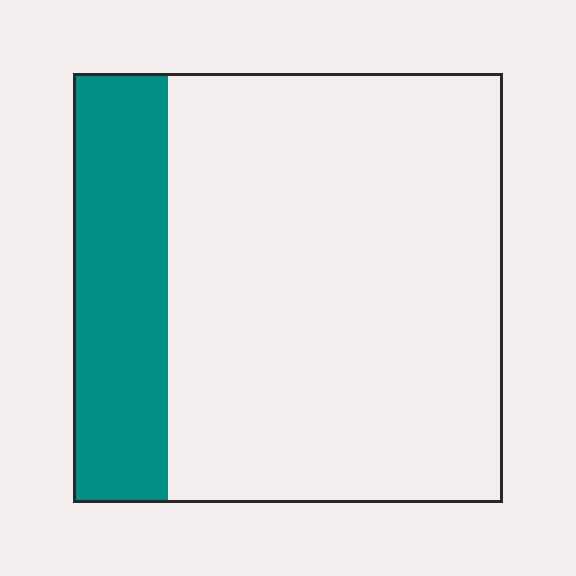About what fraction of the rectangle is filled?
About one fifth (1/5).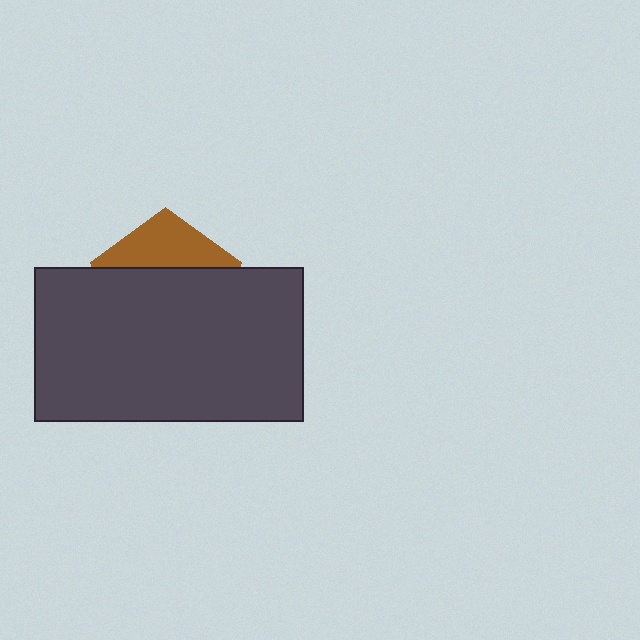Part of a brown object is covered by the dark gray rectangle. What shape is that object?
It is a pentagon.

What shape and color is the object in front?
The object in front is a dark gray rectangle.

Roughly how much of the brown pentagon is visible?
A small part of it is visible (roughly 33%).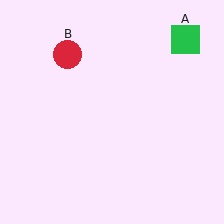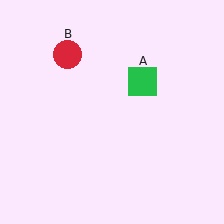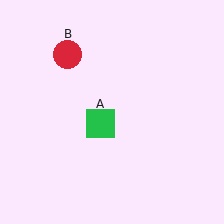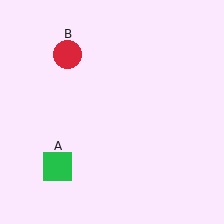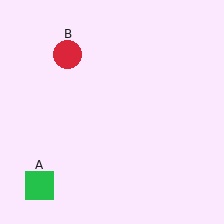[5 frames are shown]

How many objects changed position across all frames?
1 object changed position: green square (object A).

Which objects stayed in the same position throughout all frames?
Red circle (object B) remained stationary.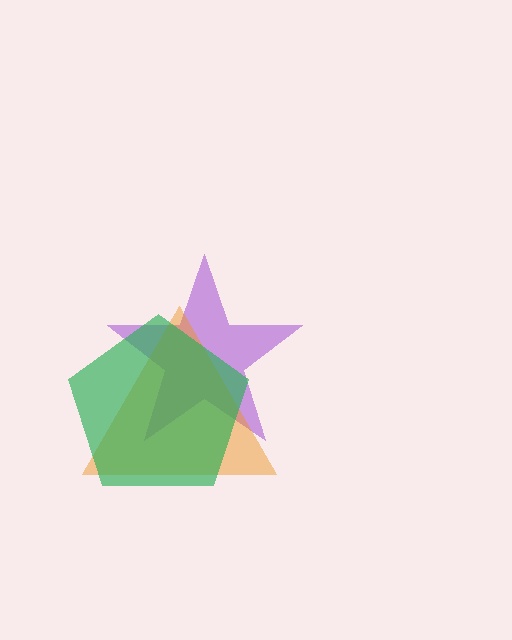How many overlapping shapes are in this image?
There are 3 overlapping shapes in the image.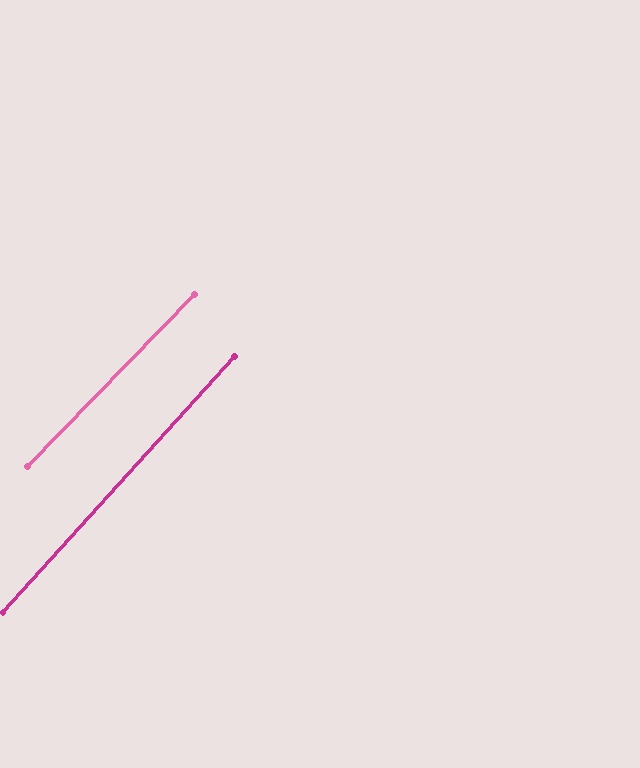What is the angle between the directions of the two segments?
Approximately 2 degrees.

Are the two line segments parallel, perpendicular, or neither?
Parallel — their directions differ by only 1.8°.